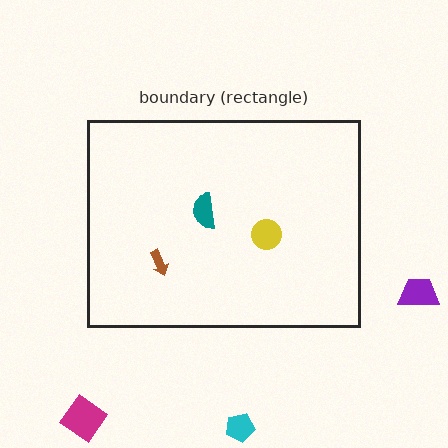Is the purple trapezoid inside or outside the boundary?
Outside.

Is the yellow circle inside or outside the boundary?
Inside.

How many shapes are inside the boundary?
3 inside, 3 outside.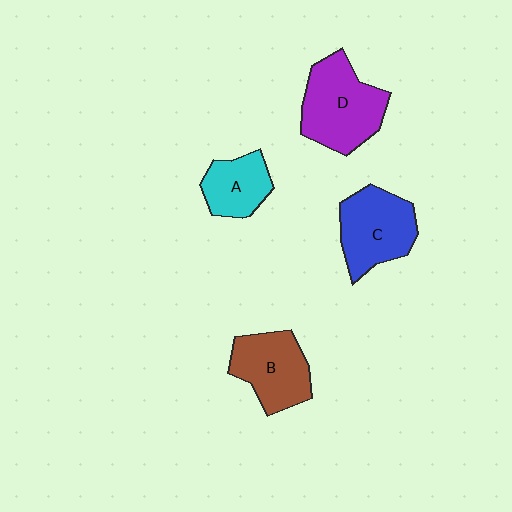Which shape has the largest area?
Shape D (purple).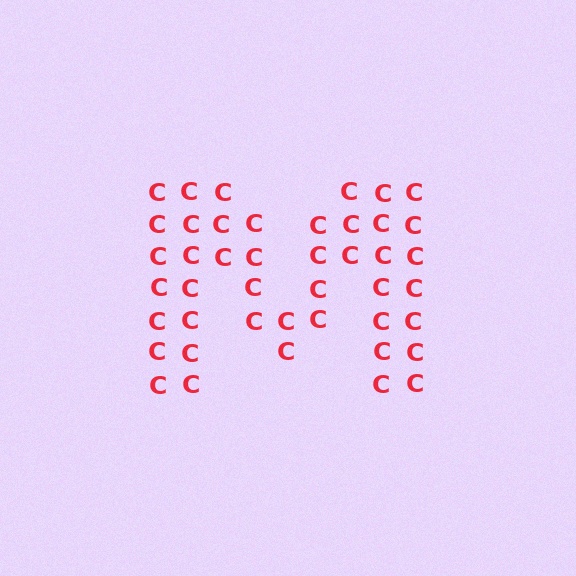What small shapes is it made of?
It is made of small letter C's.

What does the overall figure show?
The overall figure shows the letter M.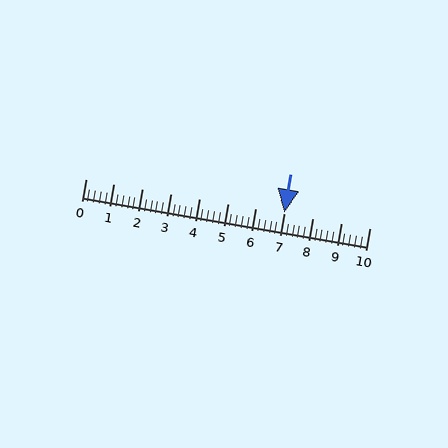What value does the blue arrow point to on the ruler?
The blue arrow points to approximately 7.0.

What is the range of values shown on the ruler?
The ruler shows values from 0 to 10.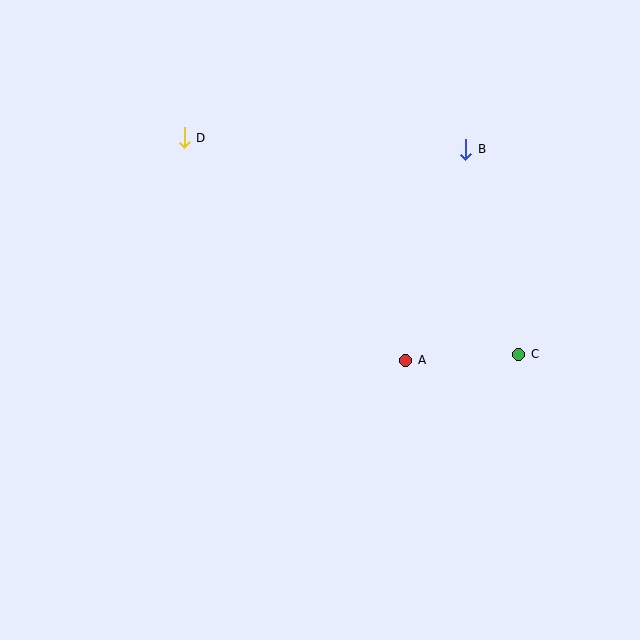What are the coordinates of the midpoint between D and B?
The midpoint between D and B is at (325, 143).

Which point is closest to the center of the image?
Point A at (406, 360) is closest to the center.